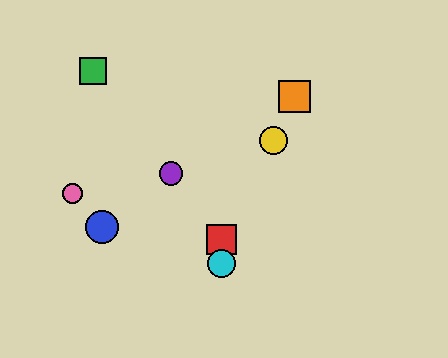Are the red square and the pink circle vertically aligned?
No, the red square is at x≈221 and the pink circle is at x≈73.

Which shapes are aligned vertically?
The red square, the cyan circle are aligned vertically.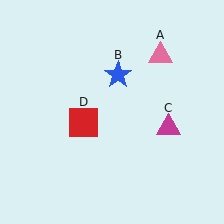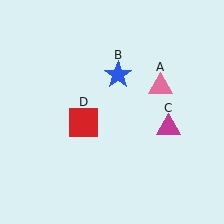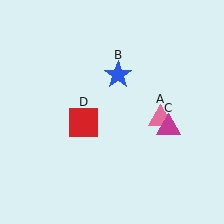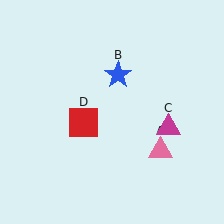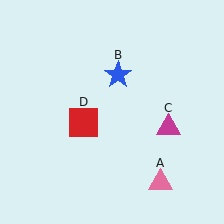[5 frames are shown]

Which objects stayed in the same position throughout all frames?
Blue star (object B) and magenta triangle (object C) and red square (object D) remained stationary.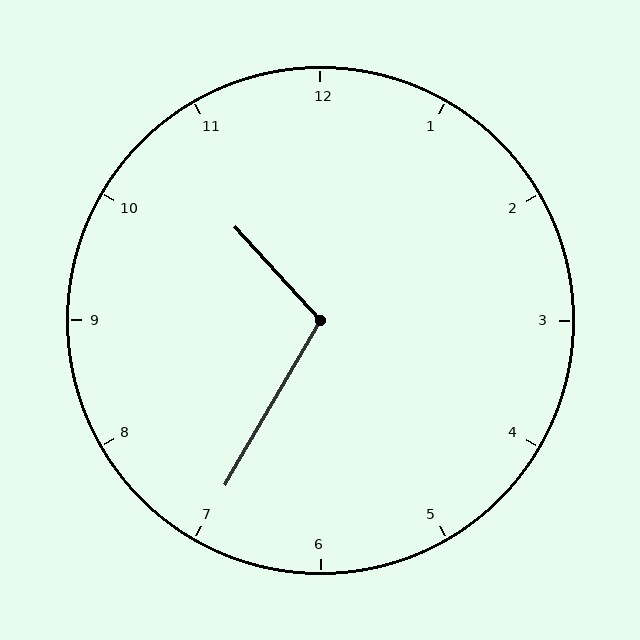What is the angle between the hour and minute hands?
Approximately 108 degrees.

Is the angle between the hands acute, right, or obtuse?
It is obtuse.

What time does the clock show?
10:35.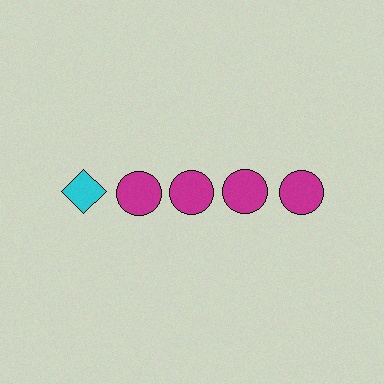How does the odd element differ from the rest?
It differs in both color (cyan instead of magenta) and shape (diamond instead of circle).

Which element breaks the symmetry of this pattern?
The cyan diamond in the top row, leftmost column breaks the symmetry. All other shapes are magenta circles.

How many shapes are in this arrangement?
There are 5 shapes arranged in a grid pattern.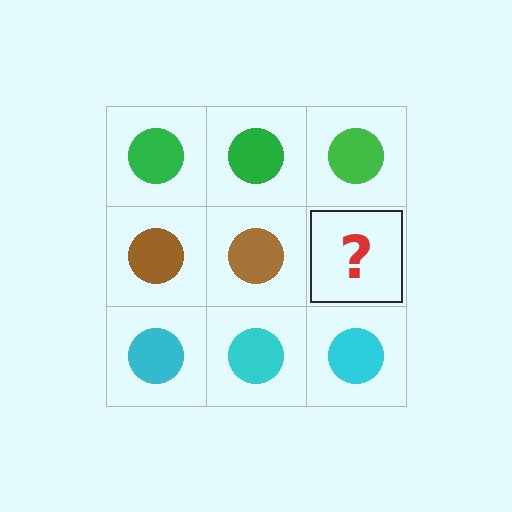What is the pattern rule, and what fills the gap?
The rule is that each row has a consistent color. The gap should be filled with a brown circle.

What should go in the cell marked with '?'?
The missing cell should contain a brown circle.